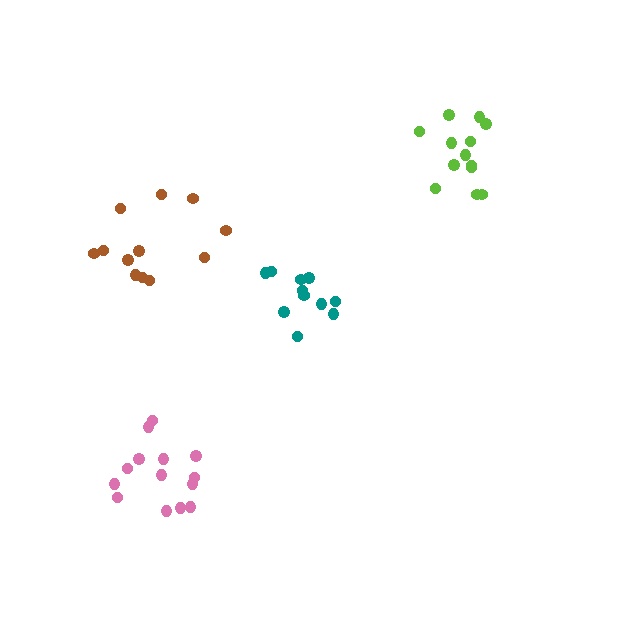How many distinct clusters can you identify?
There are 4 distinct clusters.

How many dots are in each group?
Group 1: 11 dots, Group 2: 13 dots, Group 3: 12 dots, Group 4: 14 dots (50 total).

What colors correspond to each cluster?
The clusters are colored: teal, lime, brown, pink.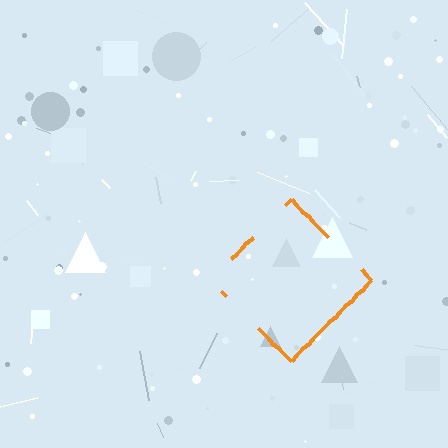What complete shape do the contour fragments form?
The contour fragments form a diamond.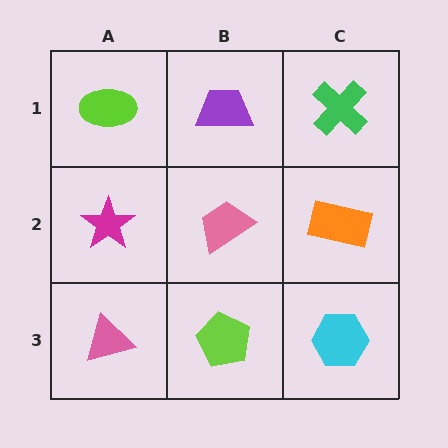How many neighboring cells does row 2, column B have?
4.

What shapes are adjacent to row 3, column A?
A magenta star (row 2, column A), a lime pentagon (row 3, column B).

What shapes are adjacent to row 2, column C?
A green cross (row 1, column C), a cyan hexagon (row 3, column C), a pink trapezoid (row 2, column B).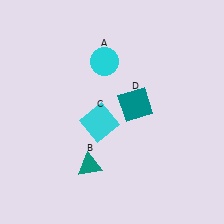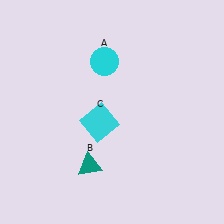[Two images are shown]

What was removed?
The teal square (D) was removed in Image 2.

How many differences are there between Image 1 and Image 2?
There is 1 difference between the two images.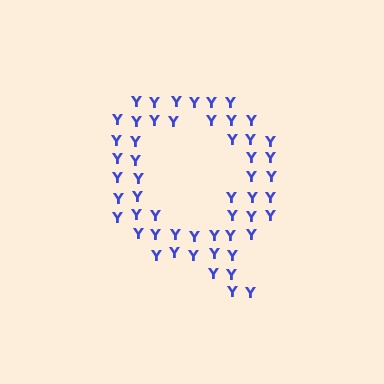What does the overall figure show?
The overall figure shows the letter Q.